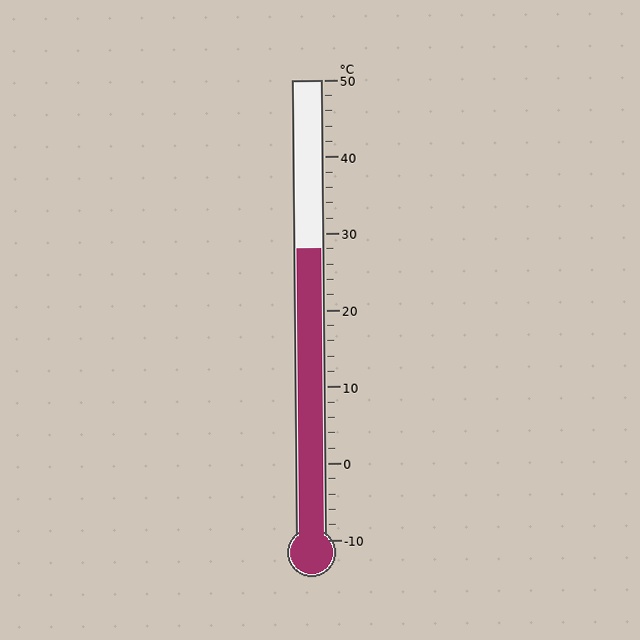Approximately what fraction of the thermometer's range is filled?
The thermometer is filled to approximately 65% of its range.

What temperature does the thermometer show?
The thermometer shows approximately 28°C.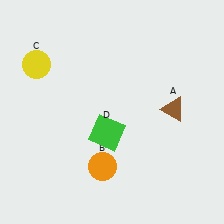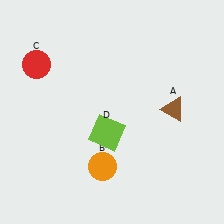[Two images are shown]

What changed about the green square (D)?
In Image 1, D is green. In Image 2, it changed to lime.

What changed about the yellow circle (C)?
In Image 1, C is yellow. In Image 2, it changed to red.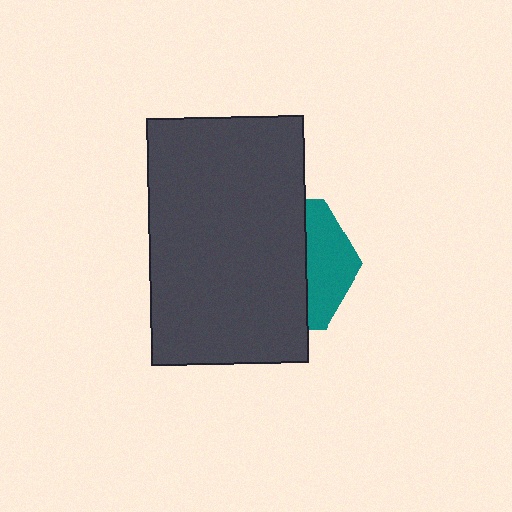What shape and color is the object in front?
The object in front is a dark gray rectangle.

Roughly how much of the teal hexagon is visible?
A small part of it is visible (roughly 32%).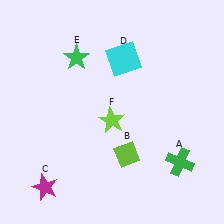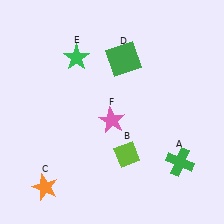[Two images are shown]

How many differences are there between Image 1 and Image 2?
There are 3 differences between the two images.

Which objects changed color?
C changed from magenta to orange. D changed from cyan to green. F changed from lime to pink.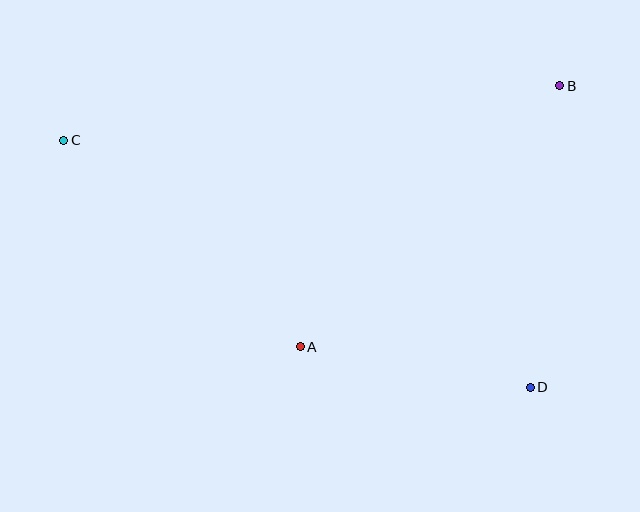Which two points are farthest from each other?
Points C and D are farthest from each other.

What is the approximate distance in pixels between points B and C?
The distance between B and C is approximately 499 pixels.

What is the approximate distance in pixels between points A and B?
The distance between A and B is approximately 368 pixels.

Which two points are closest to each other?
Points A and D are closest to each other.